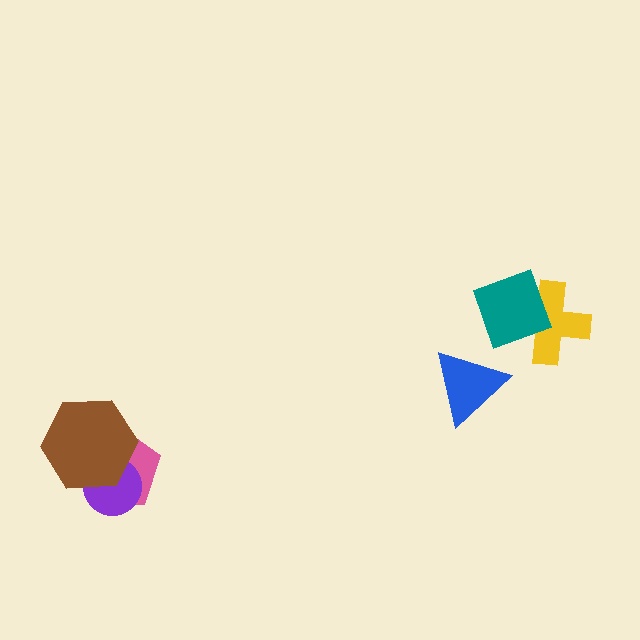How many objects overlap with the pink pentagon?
2 objects overlap with the pink pentagon.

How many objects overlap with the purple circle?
2 objects overlap with the purple circle.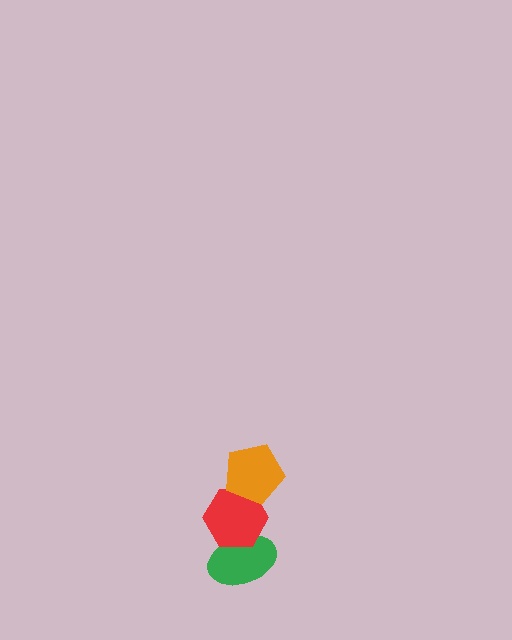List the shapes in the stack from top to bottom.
From top to bottom: the orange pentagon, the red hexagon, the green ellipse.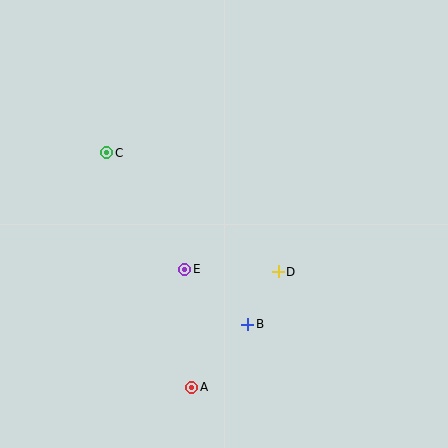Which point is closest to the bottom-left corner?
Point A is closest to the bottom-left corner.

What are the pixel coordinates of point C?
Point C is at (107, 153).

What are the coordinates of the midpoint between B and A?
The midpoint between B and A is at (220, 356).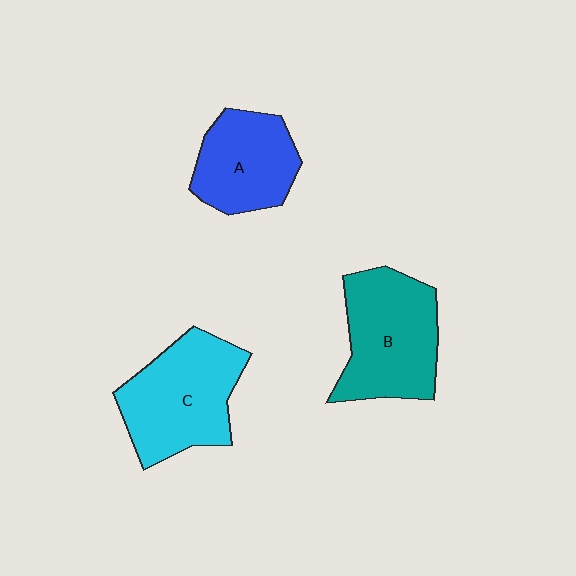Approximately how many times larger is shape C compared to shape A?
Approximately 1.3 times.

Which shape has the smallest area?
Shape A (blue).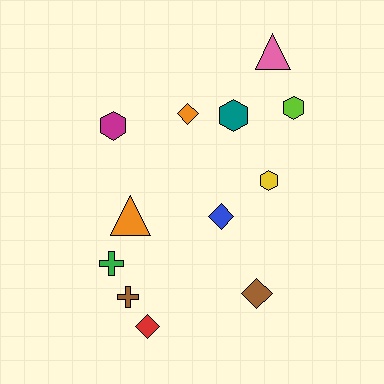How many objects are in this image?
There are 12 objects.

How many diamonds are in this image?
There are 4 diamonds.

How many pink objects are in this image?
There is 1 pink object.